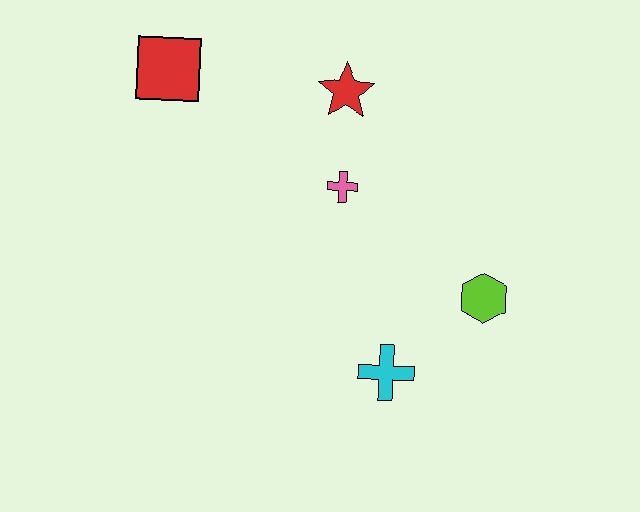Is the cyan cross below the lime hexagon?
Yes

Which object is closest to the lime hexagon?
The cyan cross is closest to the lime hexagon.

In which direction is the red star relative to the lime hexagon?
The red star is above the lime hexagon.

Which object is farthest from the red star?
The cyan cross is farthest from the red star.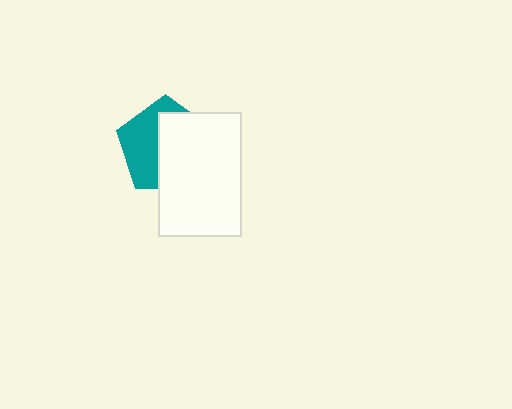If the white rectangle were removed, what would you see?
You would see the complete teal pentagon.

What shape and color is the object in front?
The object in front is a white rectangle.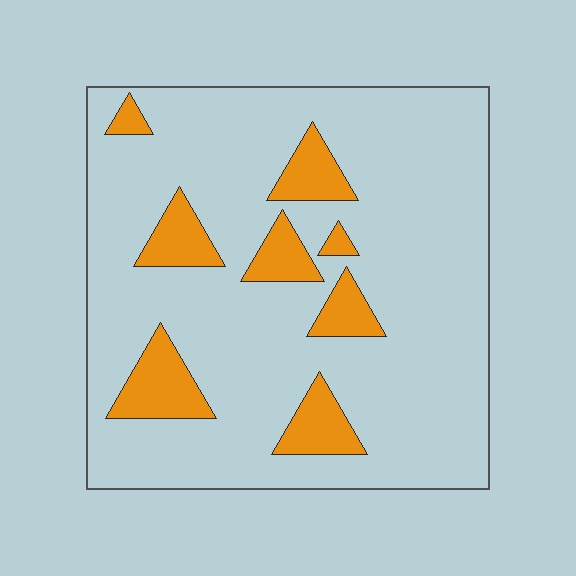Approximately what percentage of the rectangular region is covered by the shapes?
Approximately 15%.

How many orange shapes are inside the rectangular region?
8.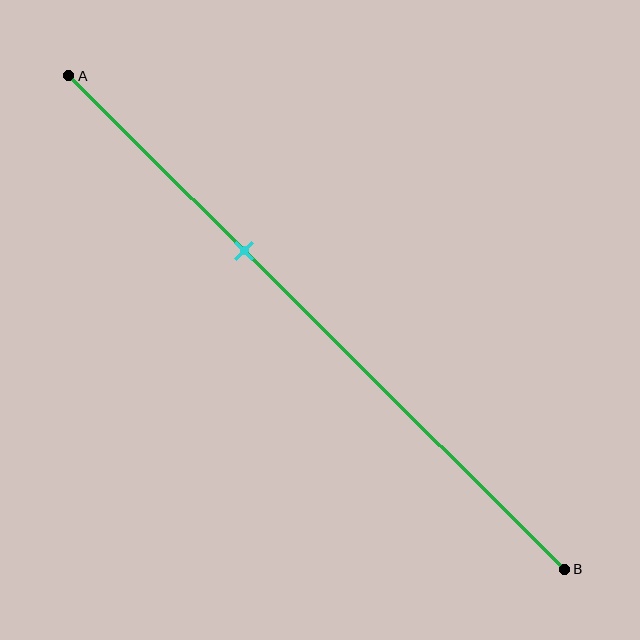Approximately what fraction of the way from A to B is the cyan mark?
The cyan mark is approximately 35% of the way from A to B.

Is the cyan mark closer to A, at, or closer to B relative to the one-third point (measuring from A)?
The cyan mark is approximately at the one-third point of segment AB.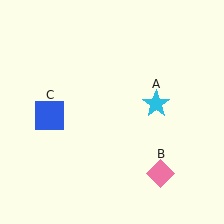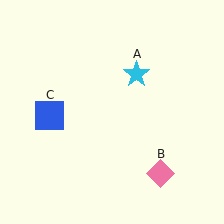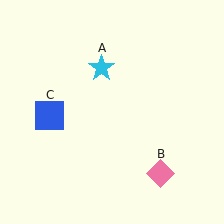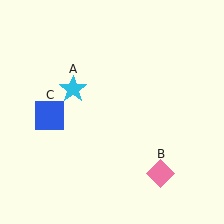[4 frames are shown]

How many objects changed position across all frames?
1 object changed position: cyan star (object A).